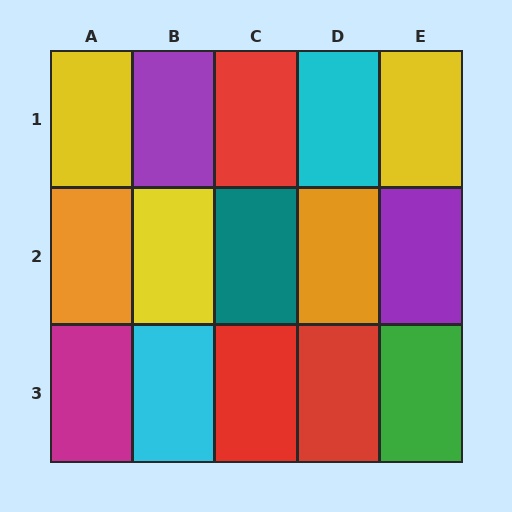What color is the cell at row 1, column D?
Cyan.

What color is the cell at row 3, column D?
Red.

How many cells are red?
3 cells are red.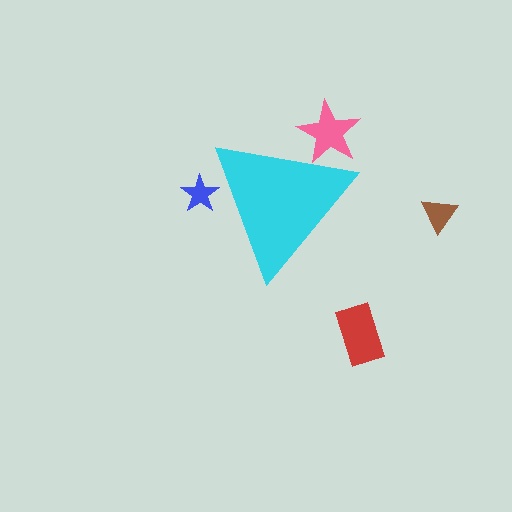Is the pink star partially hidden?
Yes, the pink star is partially hidden behind the cyan triangle.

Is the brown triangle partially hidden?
No, the brown triangle is fully visible.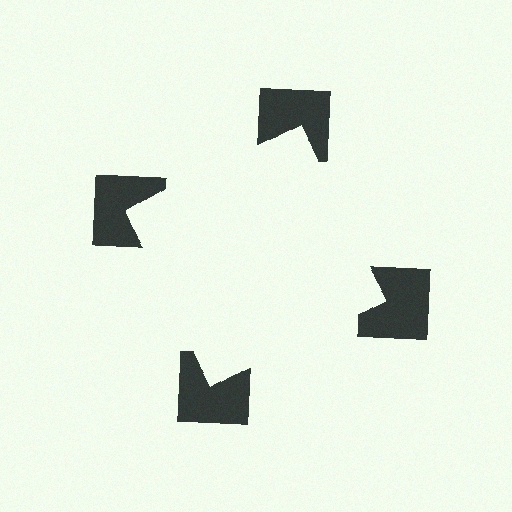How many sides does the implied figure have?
4 sides.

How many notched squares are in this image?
There are 4 — one at each vertex of the illusory square.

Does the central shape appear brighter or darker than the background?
It typically appears slightly brighter than the background, even though no actual brightness change is drawn.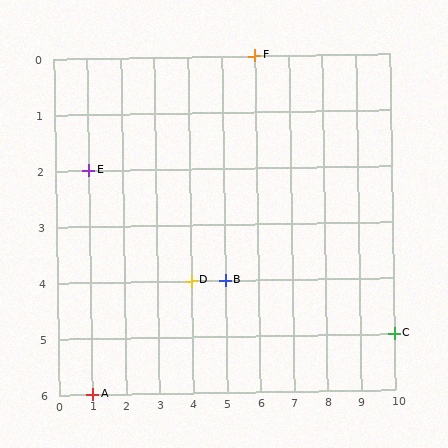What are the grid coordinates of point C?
Point C is at grid coordinates (10, 5).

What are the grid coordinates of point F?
Point F is at grid coordinates (6, 0).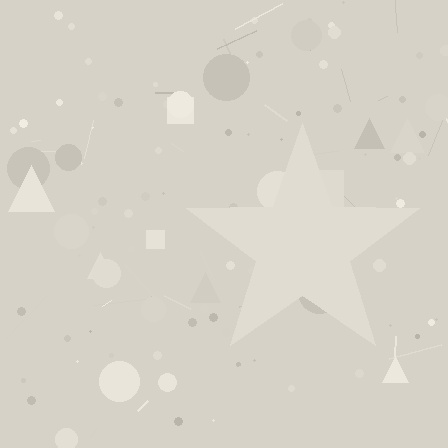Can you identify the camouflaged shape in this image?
The camouflaged shape is a star.